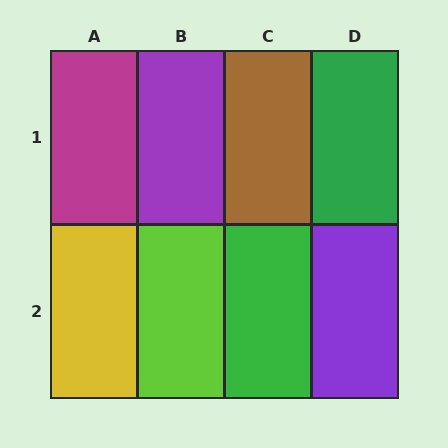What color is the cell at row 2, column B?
Lime.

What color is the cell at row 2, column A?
Yellow.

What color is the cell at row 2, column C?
Green.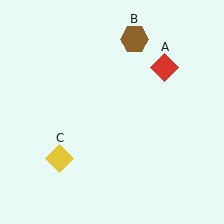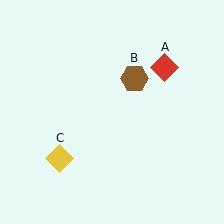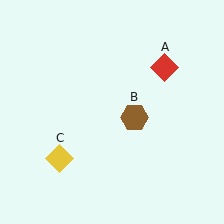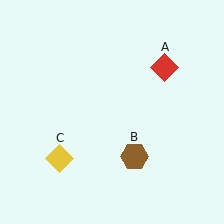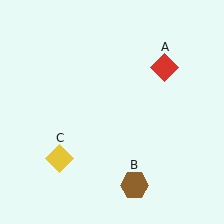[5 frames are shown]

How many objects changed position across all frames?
1 object changed position: brown hexagon (object B).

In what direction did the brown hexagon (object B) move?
The brown hexagon (object B) moved down.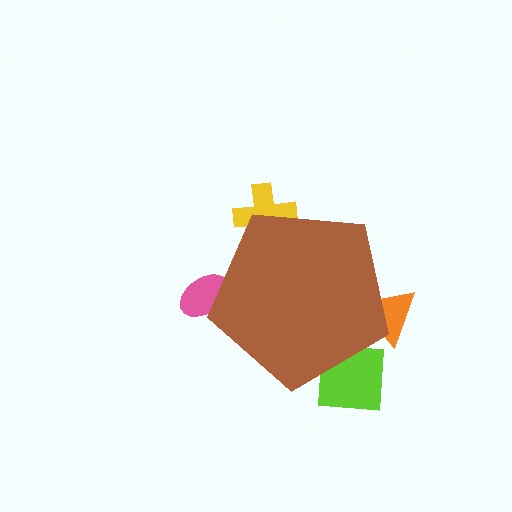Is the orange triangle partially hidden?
Yes, the orange triangle is partially hidden behind the brown pentagon.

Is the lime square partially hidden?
Yes, the lime square is partially hidden behind the brown pentagon.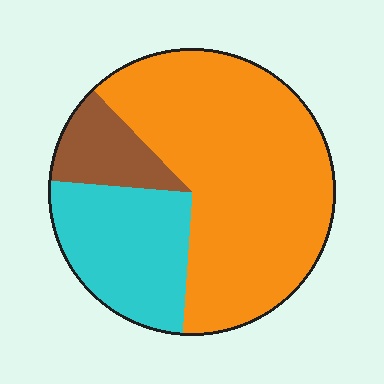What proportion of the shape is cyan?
Cyan covers 25% of the shape.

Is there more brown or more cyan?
Cyan.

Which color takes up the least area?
Brown, at roughly 10%.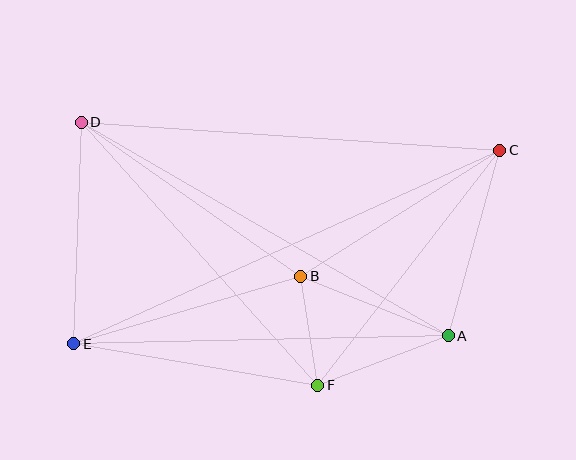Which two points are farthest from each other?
Points C and E are farthest from each other.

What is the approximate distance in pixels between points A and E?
The distance between A and E is approximately 375 pixels.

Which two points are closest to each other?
Points B and F are closest to each other.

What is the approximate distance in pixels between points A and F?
The distance between A and F is approximately 140 pixels.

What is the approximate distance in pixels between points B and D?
The distance between B and D is approximately 268 pixels.